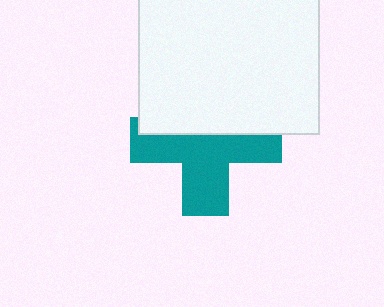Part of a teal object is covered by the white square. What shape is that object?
It is a cross.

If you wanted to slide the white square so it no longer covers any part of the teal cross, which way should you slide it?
Slide it up — that is the most direct way to separate the two shapes.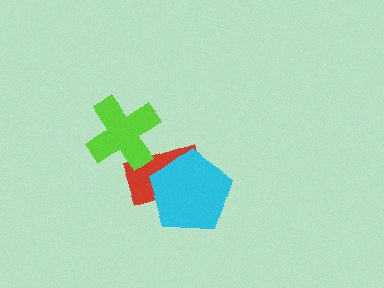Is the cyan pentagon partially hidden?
No, no other shape covers it.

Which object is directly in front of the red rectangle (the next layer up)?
The cyan pentagon is directly in front of the red rectangle.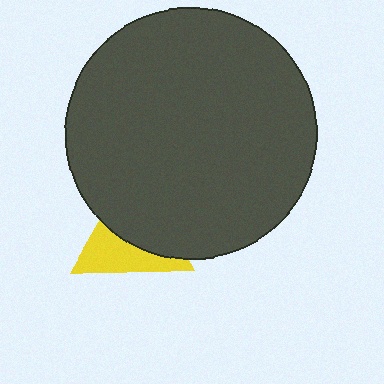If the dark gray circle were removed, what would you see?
You would see the complete yellow triangle.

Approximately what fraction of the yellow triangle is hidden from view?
Roughly 55% of the yellow triangle is hidden behind the dark gray circle.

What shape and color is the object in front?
The object in front is a dark gray circle.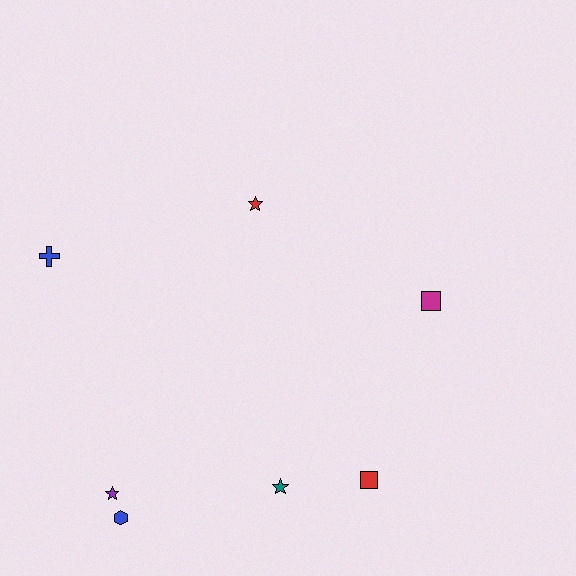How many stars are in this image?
There are 3 stars.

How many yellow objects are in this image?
There are no yellow objects.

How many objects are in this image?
There are 7 objects.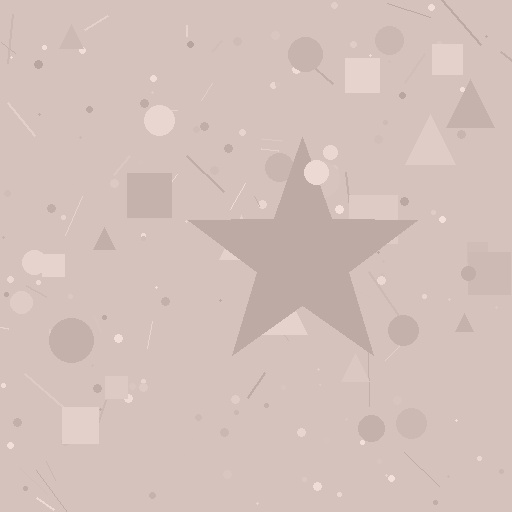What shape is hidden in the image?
A star is hidden in the image.